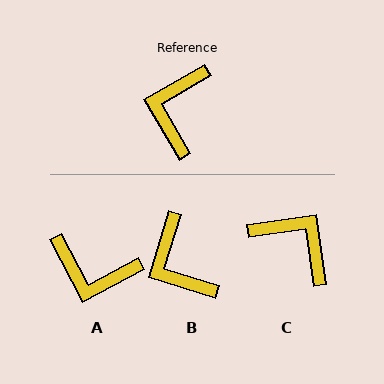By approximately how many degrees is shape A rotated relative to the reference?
Approximately 88 degrees counter-clockwise.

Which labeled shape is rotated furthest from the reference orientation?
C, about 112 degrees away.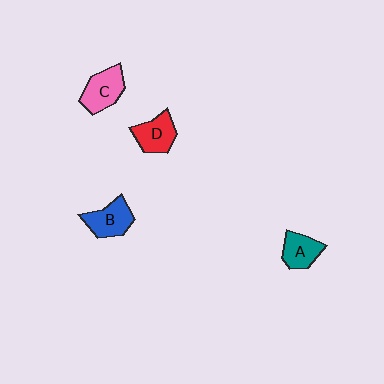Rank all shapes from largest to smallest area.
From largest to smallest: C (pink), B (blue), D (red), A (teal).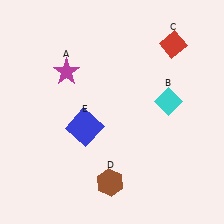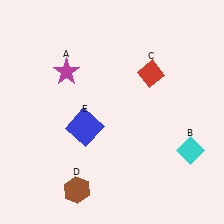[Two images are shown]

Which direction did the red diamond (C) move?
The red diamond (C) moved down.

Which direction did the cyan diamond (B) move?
The cyan diamond (B) moved down.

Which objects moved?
The objects that moved are: the cyan diamond (B), the red diamond (C), the brown hexagon (D).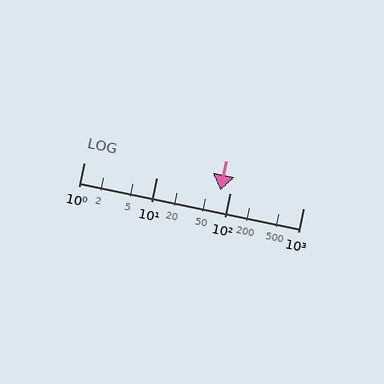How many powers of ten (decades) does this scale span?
The scale spans 3 decades, from 1 to 1000.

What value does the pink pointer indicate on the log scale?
The pointer indicates approximately 73.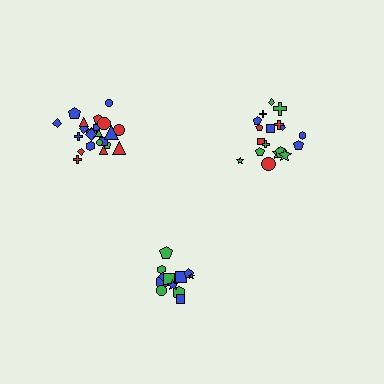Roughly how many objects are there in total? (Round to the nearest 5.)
Roughly 50 objects in total.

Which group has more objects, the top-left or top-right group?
The top-left group.